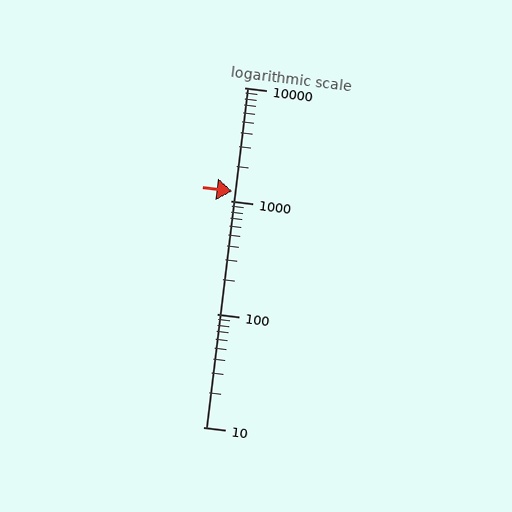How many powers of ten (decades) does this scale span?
The scale spans 3 decades, from 10 to 10000.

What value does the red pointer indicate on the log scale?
The pointer indicates approximately 1200.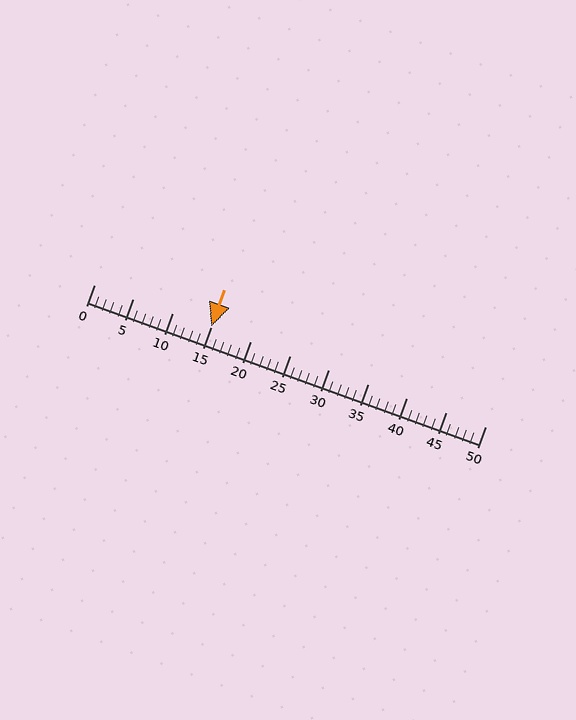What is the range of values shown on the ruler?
The ruler shows values from 0 to 50.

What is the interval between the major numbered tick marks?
The major tick marks are spaced 5 units apart.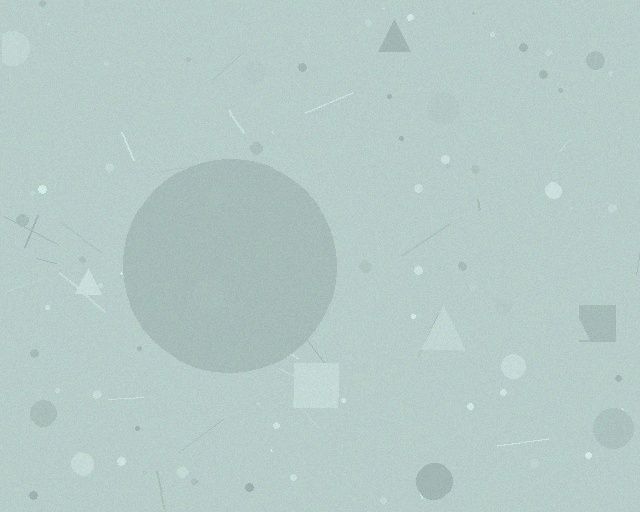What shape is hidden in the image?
A circle is hidden in the image.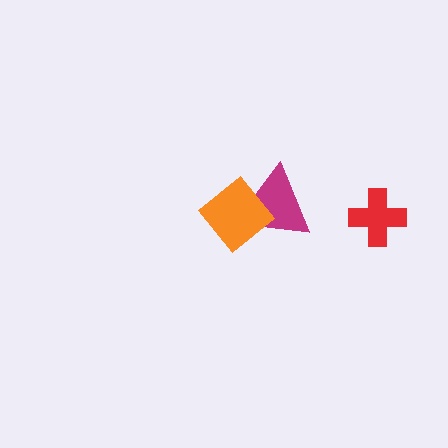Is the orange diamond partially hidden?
No, no other shape covers it.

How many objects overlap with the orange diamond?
1 object overlaps with the orange diamond.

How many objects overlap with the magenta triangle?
1 object overlaps with the magenta triangle.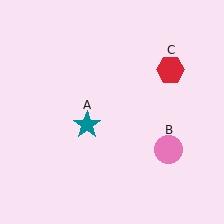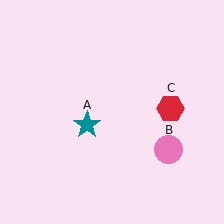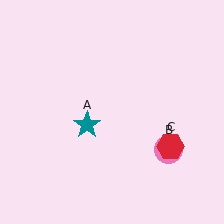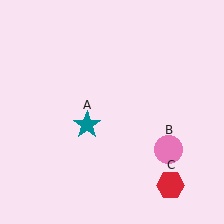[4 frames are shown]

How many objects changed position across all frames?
1 object changed position: red hexagon (object C).